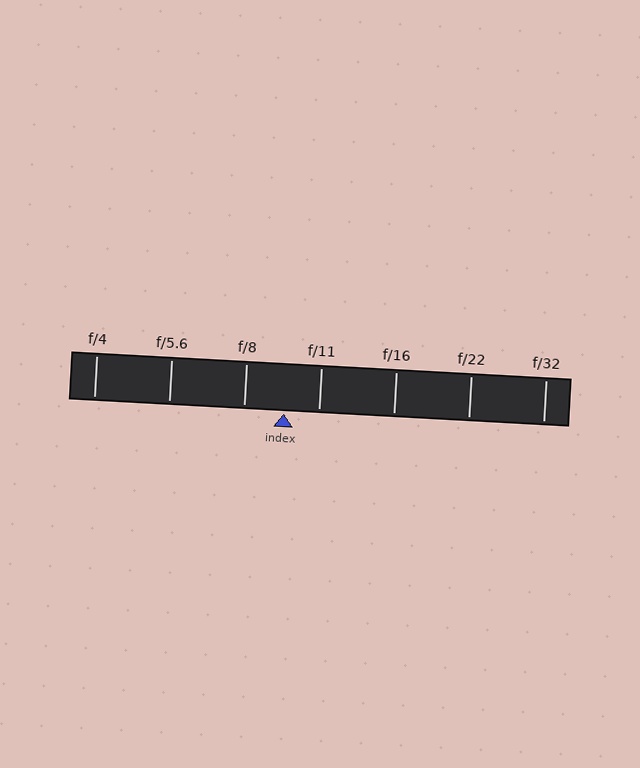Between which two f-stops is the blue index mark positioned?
The index mark is between f/8 and f/11.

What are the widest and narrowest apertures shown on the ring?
The widest aperture shown is f/4 and the narrowest is f/32.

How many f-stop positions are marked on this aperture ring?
There are 7 f-stop positions marked.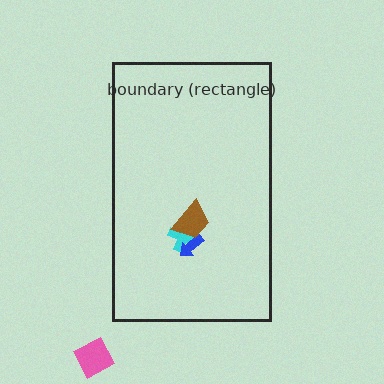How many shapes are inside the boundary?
3 inside, 1 outside.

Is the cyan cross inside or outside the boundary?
Inside.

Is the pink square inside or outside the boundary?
Outside.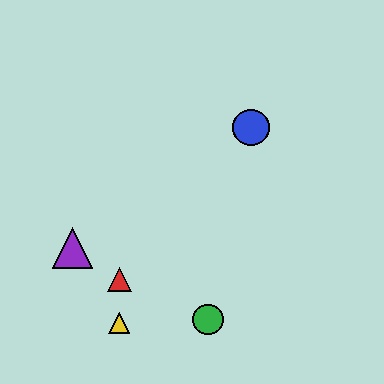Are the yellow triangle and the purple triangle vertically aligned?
No, the yellow triangle is at x≈119 and the purple triangle is at x≈72.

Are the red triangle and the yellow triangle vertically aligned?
Yes, both are at x≈119.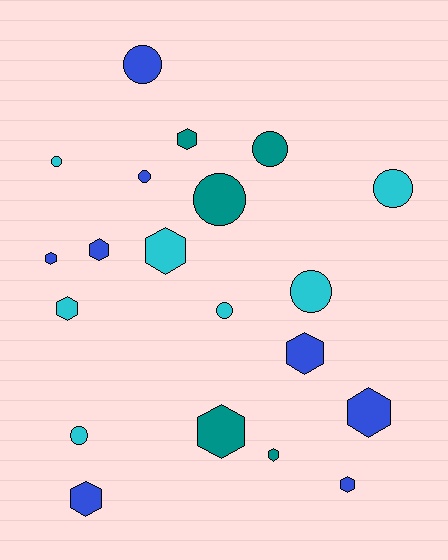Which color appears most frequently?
Blue, with 8 objects.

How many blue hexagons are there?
There are 6 blue hexagons.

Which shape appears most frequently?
Hexagon, with 11 objects.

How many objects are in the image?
There are 20 objects.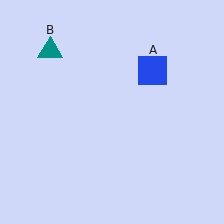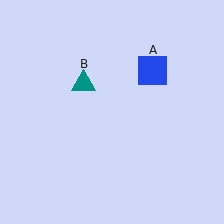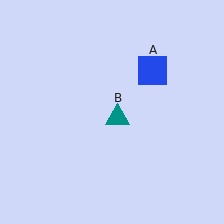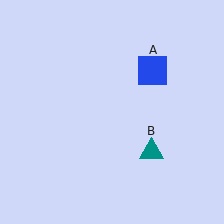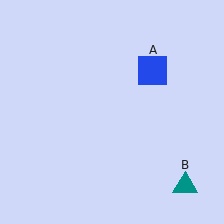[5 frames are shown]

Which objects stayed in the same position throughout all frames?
Blue square (object A) remained stationary.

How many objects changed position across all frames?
1 object changed position: teal triangle (object B).